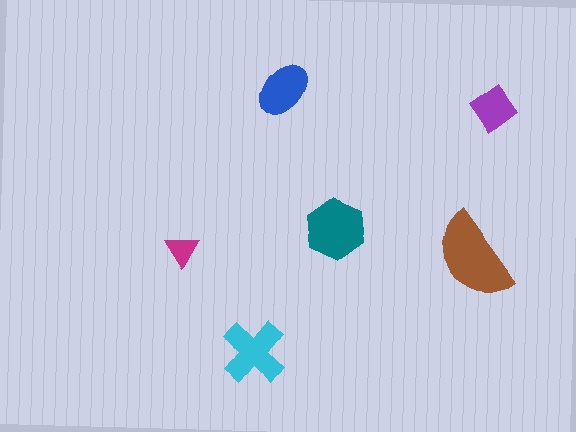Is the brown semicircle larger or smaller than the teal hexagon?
Larger.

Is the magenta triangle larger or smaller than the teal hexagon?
Smaller.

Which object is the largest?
The brown semicircle.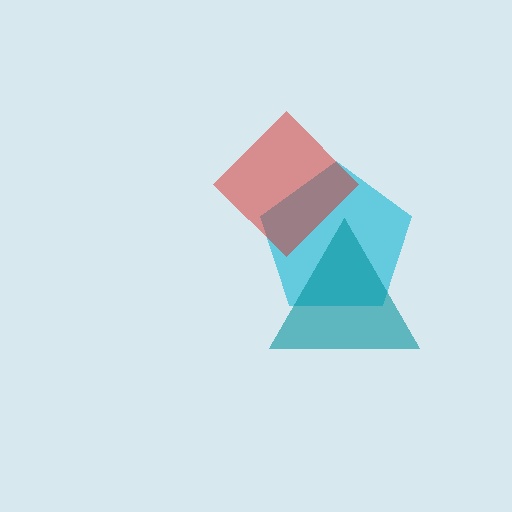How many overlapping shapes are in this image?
There are 3 overlapping shapes in the image.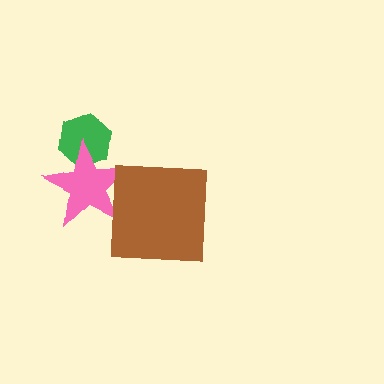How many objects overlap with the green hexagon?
1 object overlaps with the green hexagon.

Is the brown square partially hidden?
No, no other shape covers it.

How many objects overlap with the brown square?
1 object overlaps with the brown square.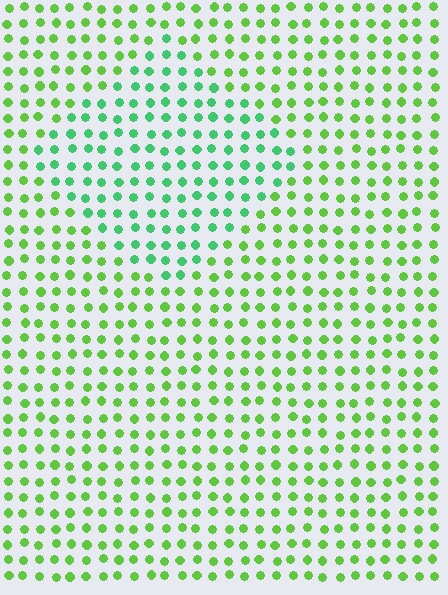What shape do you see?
I see a diamond.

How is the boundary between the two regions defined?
The boundary is defined purely by a slight shift in hue (about 36 degrees). Spacing, size, and orientation are identical on both sides.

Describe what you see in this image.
The image is filled with small lime elements in a uniform arrangement. A diamond-shaped region is visible where the elements are tinted to a slightly different hue, forming a subtle color boundary.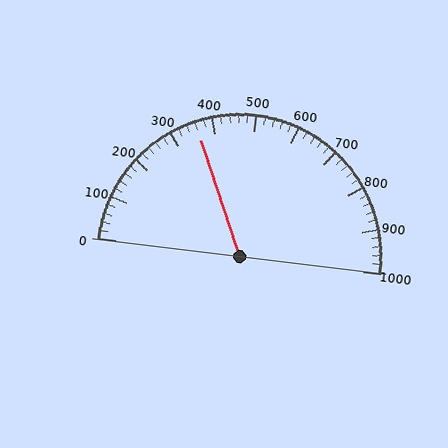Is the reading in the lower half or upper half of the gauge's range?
The reading is in the lower half of the range (0 to 1000).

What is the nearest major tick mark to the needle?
The nearest major tick mark is 400.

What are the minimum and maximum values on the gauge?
The gauge ranges from 0 to 1000.